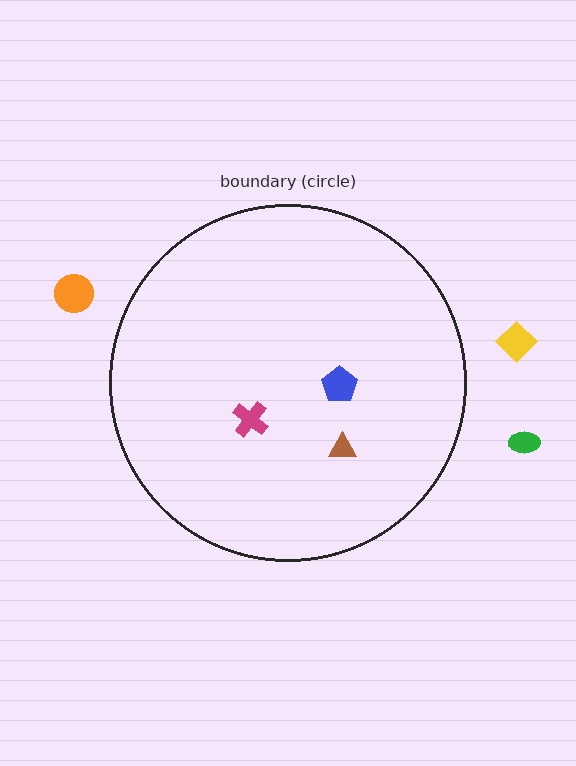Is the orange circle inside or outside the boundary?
Outside.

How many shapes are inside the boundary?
3 inside, 3 outside.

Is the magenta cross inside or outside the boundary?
Inside.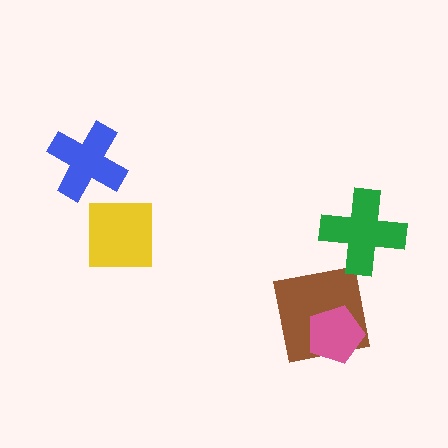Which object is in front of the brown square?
The pink pentagon is in front of the brown square.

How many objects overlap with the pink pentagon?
1 object overlaps with the pink pentagon.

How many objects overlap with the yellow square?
0 objects overlap with the yellow square.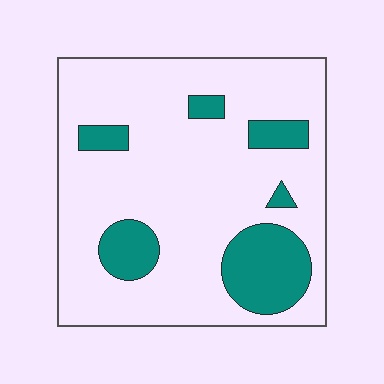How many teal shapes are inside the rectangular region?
6.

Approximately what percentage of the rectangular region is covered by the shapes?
Approximately 20%.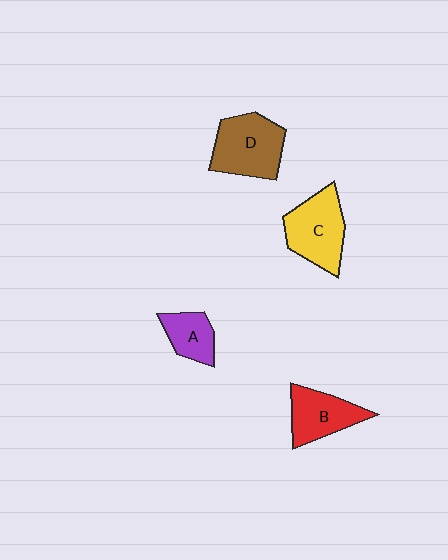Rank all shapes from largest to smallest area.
From largest to smallest: D (brown), C (yellow), B (red), A (purple).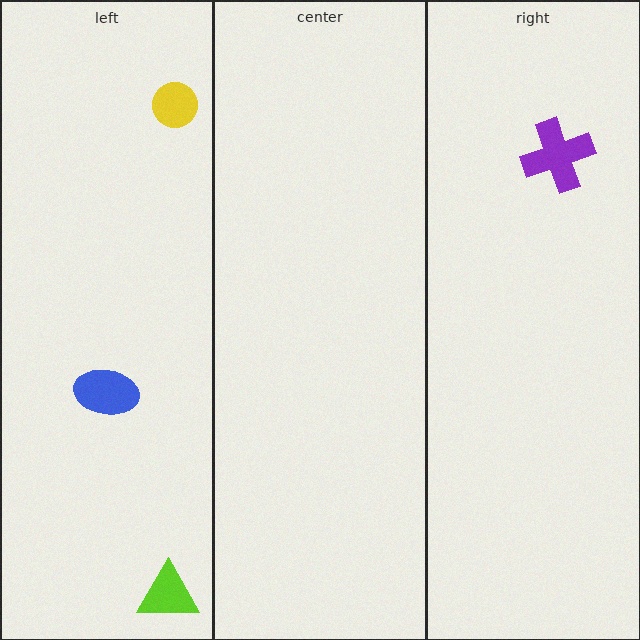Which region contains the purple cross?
The right region.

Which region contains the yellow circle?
The left region.